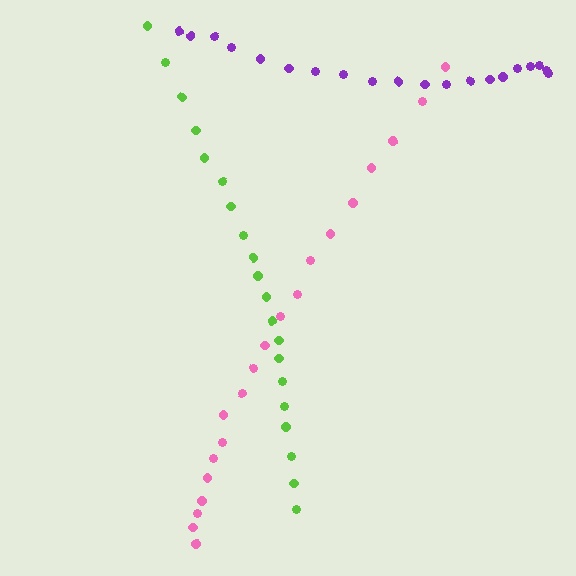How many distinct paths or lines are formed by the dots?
There are 3 distinct paths.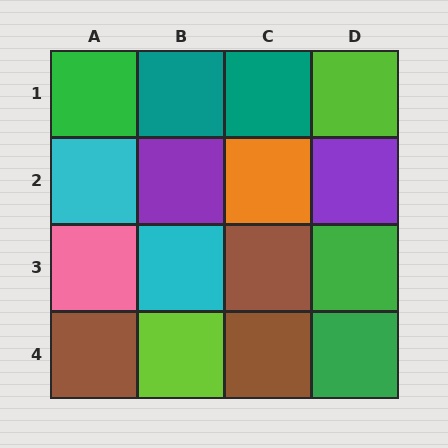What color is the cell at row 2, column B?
Purple.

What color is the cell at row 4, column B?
Lime.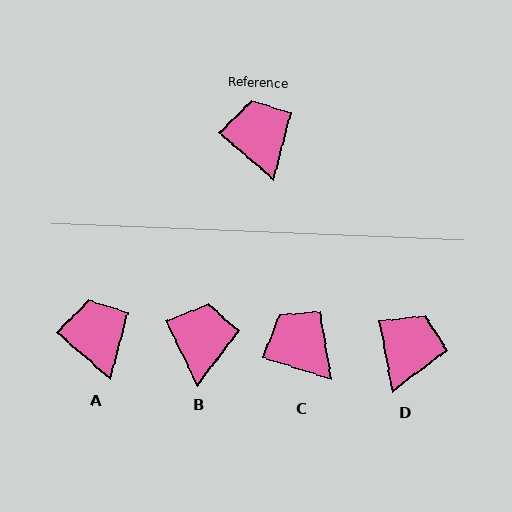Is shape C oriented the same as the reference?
No, it is off by about 24 degrees.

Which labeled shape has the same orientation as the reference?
A.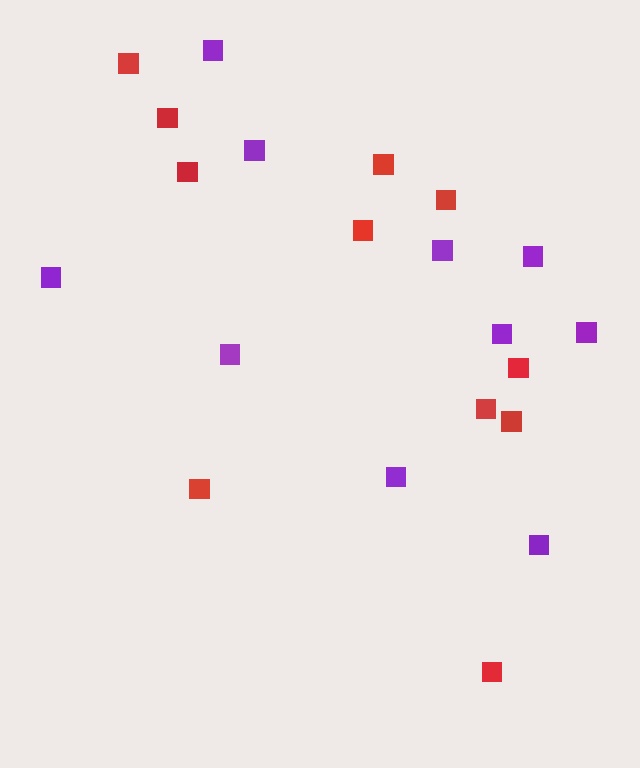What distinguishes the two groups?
There are 2 groups: one group of red squares (11) and one group of purple squares (10).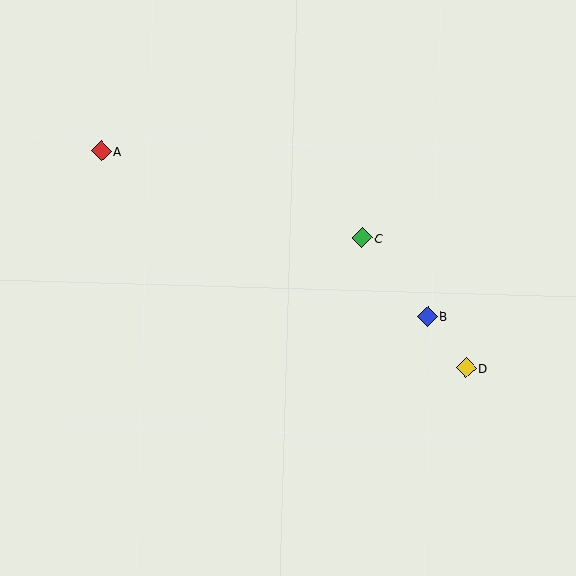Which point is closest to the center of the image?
Point C at (362, 238) is closest to the center.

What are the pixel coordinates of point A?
Point A is at (101, 151).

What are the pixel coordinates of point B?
Point B is at (427, 316).